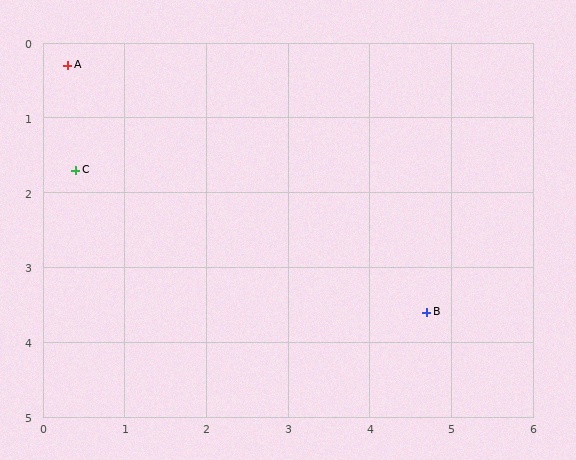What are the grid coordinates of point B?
Point B is at approximately (4.7, 3.6).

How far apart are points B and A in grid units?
Points B and A are about 5.5 grid units apart.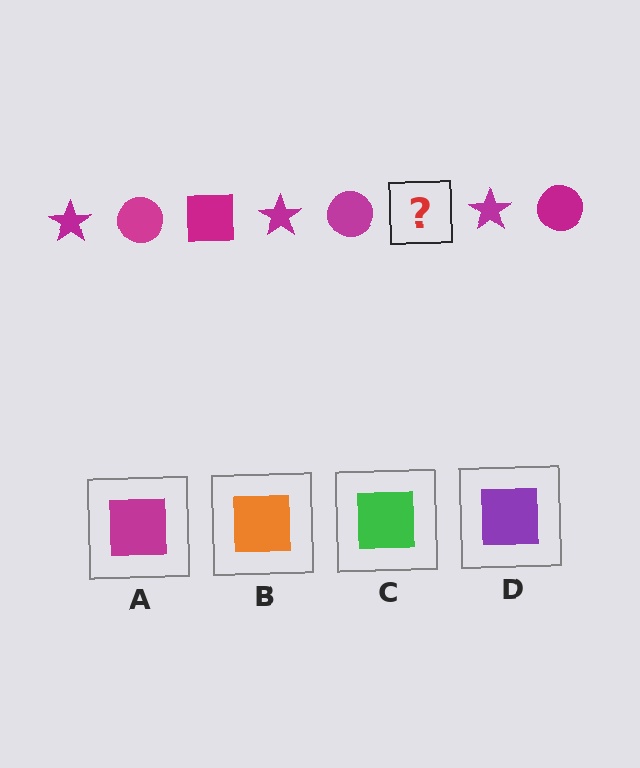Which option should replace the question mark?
Option A.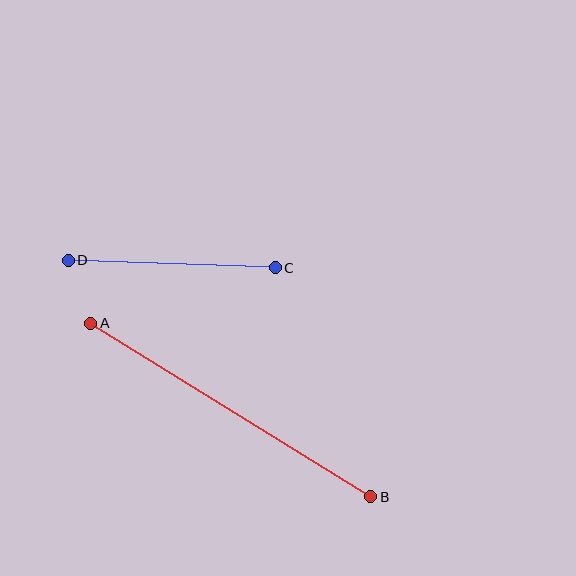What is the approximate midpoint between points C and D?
The midpoint is at approximately (172, 264) pixels.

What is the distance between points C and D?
The distance is approximately 207 pixels.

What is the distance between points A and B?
The distance is approximately 330 pixels.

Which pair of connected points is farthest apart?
Points A and B are farthest apart.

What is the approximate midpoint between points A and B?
The midpoint is at approximately (231, 410) pixels.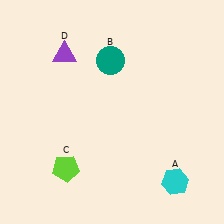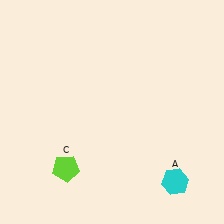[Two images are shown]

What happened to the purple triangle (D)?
The purple triangle (D) was removed in Image 2. It was in the top-left area of Image 1.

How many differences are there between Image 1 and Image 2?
There are 2 differences between the two images.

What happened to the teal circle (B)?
The teal circle (B) was removed in Image 2. It was in the top-left area of Image 1.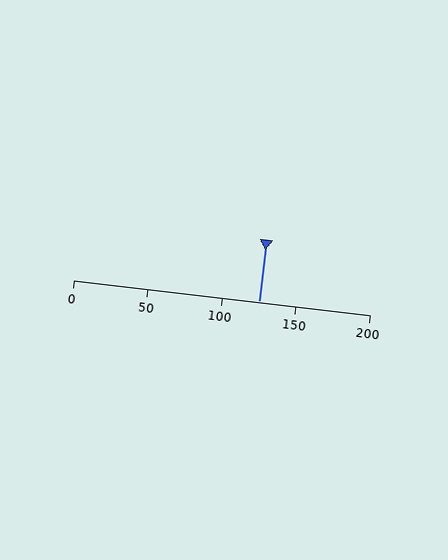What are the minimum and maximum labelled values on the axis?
The axis runs from 0 to 200.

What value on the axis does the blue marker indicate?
The marker indicates approximately 125.